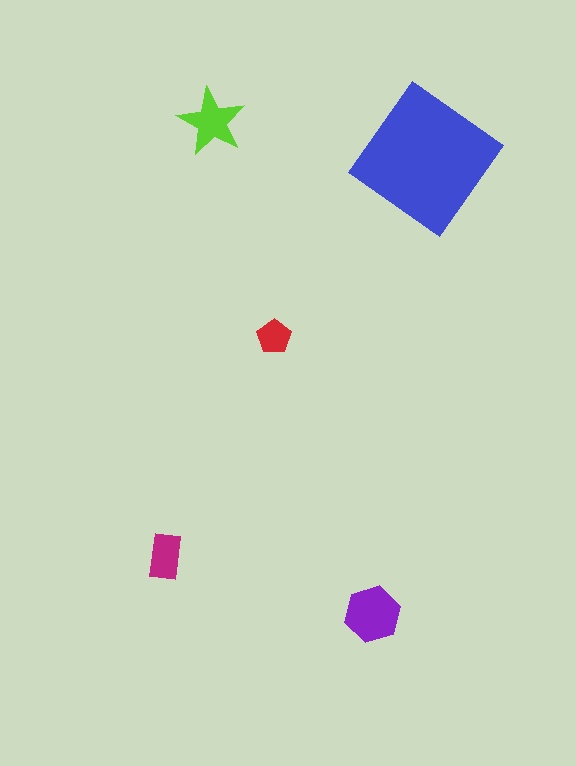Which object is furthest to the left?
The magenta rectangle is leftmost.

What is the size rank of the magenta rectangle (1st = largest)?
4th.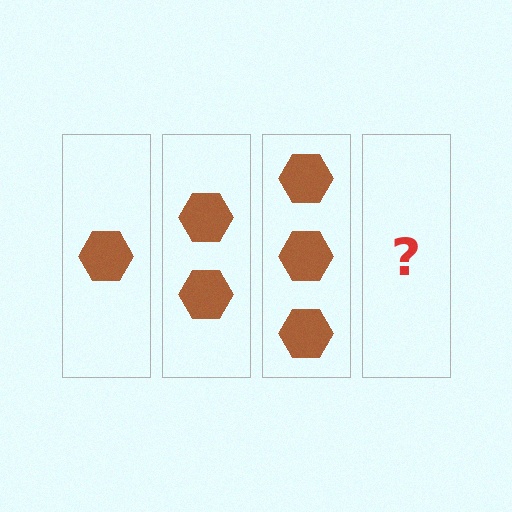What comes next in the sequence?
The next element should be 4 hexagons.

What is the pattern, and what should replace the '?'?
The pattern is that each step adds one more hexagon. The '?' should be 4 hexagons.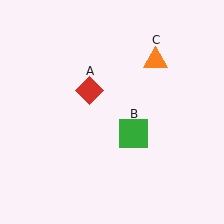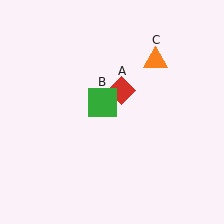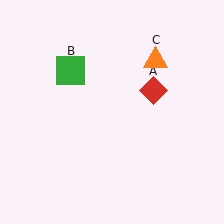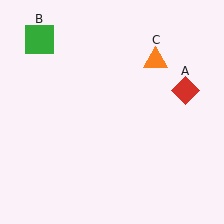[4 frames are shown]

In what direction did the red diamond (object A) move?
The red diamond (object A) moved right.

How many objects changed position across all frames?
2 objects changed position: red diamond (object A), green square (object B).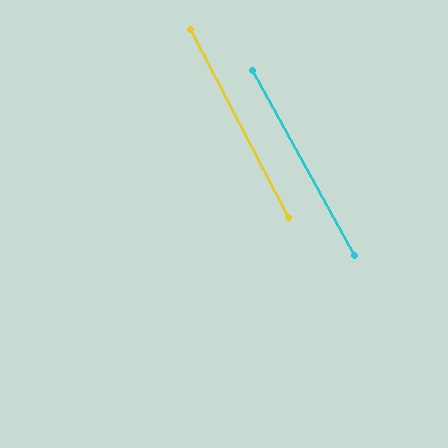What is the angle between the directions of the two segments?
Approximately 1 degree.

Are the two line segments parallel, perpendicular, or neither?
Parallel — their directions differ by only 1.3°.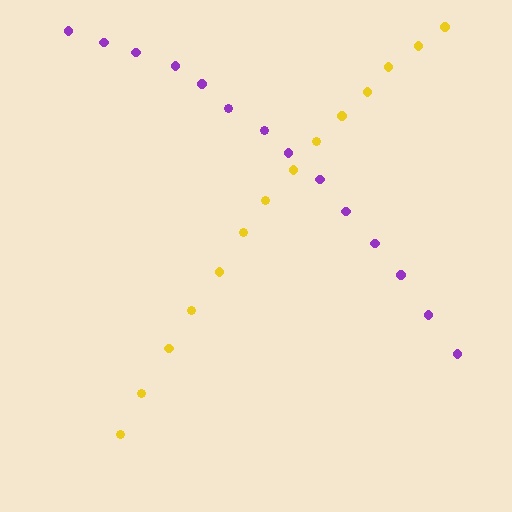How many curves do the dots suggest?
There are 2 distinct paths.